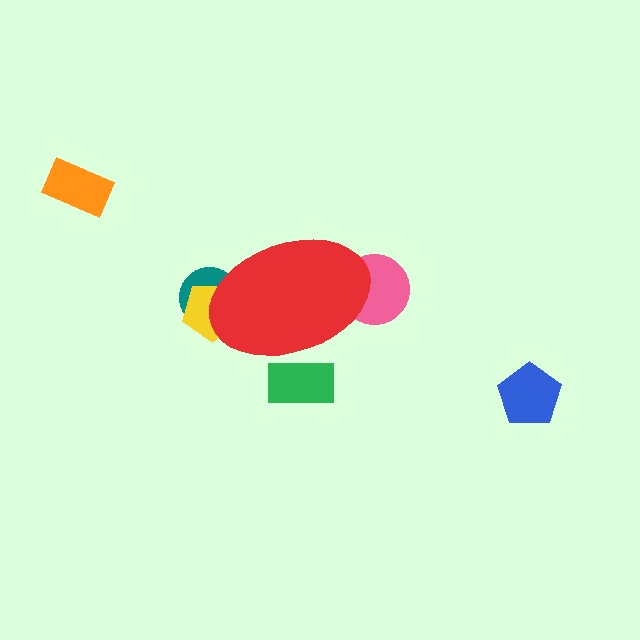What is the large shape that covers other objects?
A red ellipse.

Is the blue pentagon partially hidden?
No, the blue pentagon is fully visible.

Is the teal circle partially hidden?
Yes, the teal circle is partially hidden behind the red ellipse.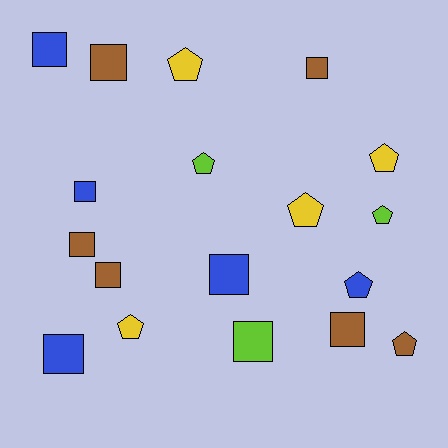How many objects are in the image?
There are 18 objects.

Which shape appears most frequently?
Square, with 10 objects.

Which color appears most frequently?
Brown, with 6 objects.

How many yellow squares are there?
There are no yellow squares.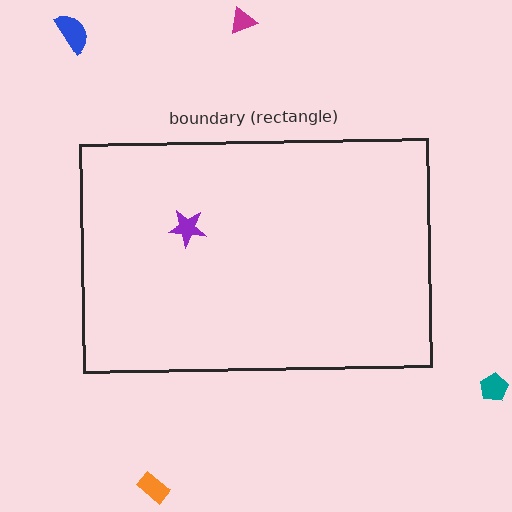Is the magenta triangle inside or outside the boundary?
Outside.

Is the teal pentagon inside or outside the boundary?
Outside.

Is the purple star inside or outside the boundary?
Inside.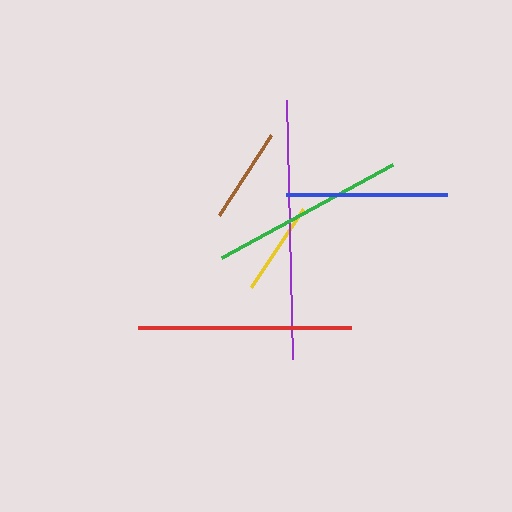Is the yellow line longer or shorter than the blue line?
The blue line is longer than the yellow line.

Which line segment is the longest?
The purple line is the longest at approximately 259 pixels.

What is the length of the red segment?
The red segment is approximately 213 pixels long.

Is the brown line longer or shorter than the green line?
The green line is longer than the brown line.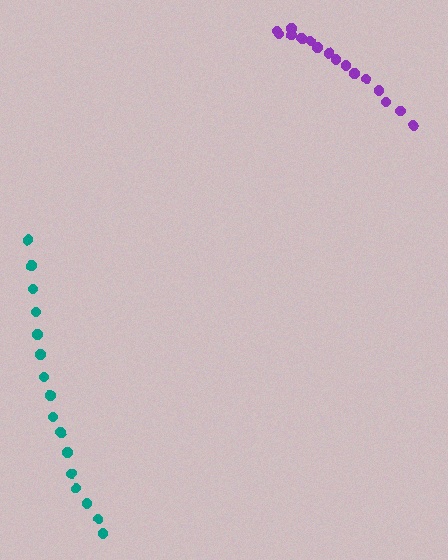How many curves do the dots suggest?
There are 2 distinct paths.